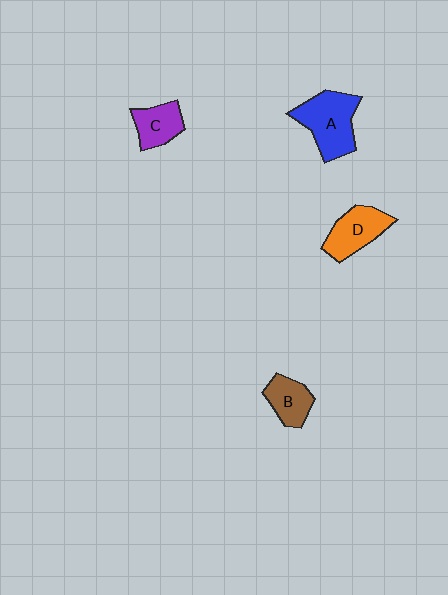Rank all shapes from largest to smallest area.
From largest to smallest: A (blue), D (orange), C (purple), B (brown).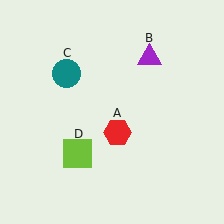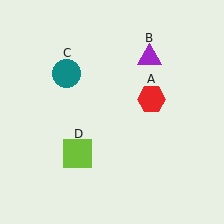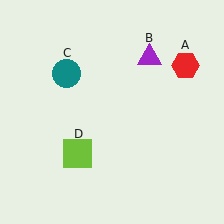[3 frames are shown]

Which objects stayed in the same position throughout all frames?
Purple triangle (object B) and teal circle (object C) and lime square (object D) remained stationary.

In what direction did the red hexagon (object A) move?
The red hexagon (object A) moved up and to the right.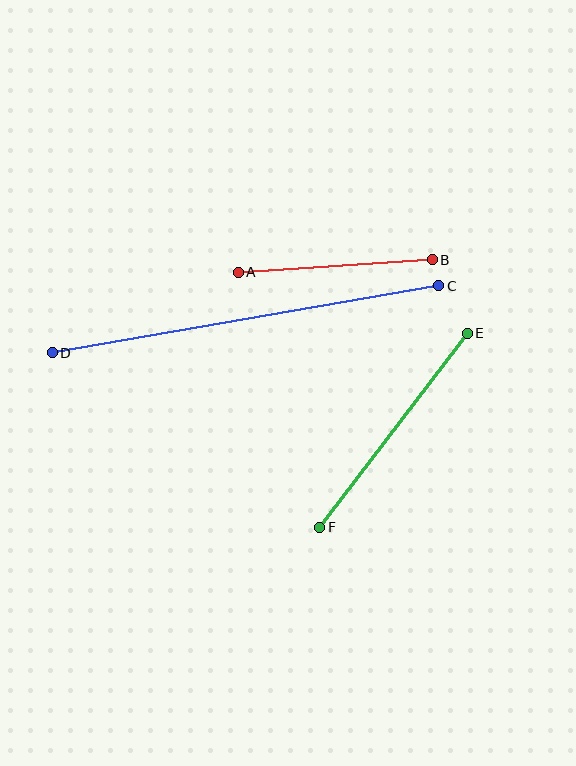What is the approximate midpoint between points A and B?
The midpoint is at approximately (335, 266) pixels.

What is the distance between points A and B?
The distance is approximately 194 pixels.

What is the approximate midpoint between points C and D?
The midpoint is at approximately (246, 319) pixels.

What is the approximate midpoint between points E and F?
The midpoint is at approximately (393, 430) pixels.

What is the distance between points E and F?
The distance is approximately 244 pixels.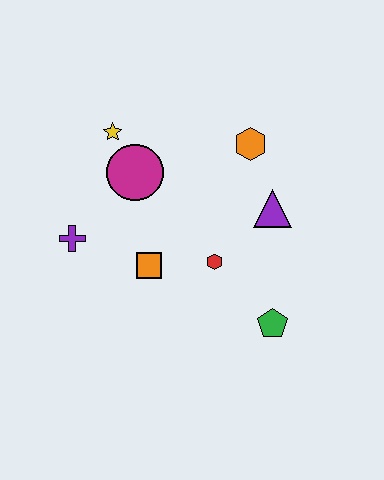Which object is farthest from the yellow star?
The green pentagon is farthest from the yellow star.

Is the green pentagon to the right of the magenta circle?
Yes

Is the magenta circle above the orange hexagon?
No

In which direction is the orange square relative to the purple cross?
The orange square is to the right of the purple cross.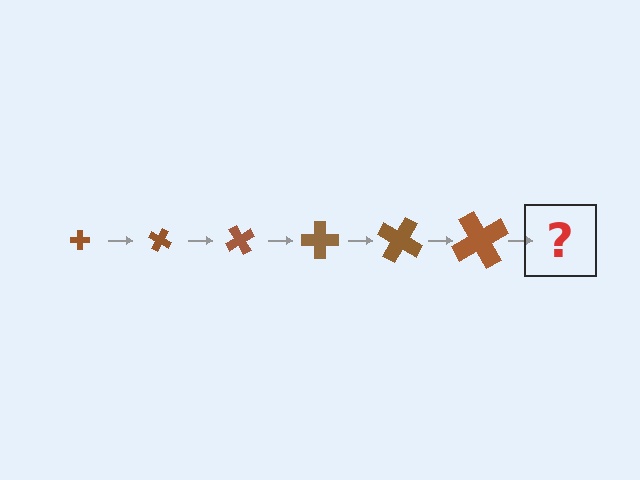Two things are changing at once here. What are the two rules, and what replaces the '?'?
The two rules are that the cross grows larger each step and it rotates 30 degrees each step. The '?' should be a cross, larger than the previous one and rotated 180 degrees from the start.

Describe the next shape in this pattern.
It should be a cross, larger than the previous one and rotated 180 degrees from the start.